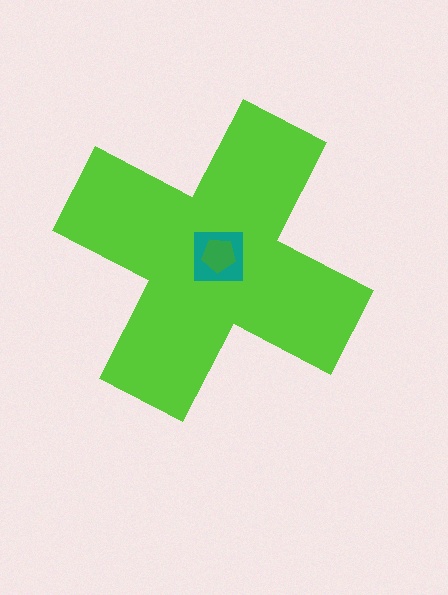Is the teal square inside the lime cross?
Yes.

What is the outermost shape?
The lime cross.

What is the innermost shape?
The green pentagon.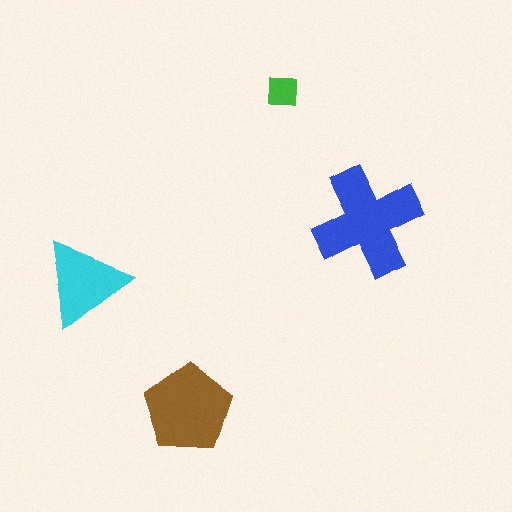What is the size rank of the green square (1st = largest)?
4th.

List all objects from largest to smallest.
The blue cross, the brown pentagon, the cyan triangle, the green square.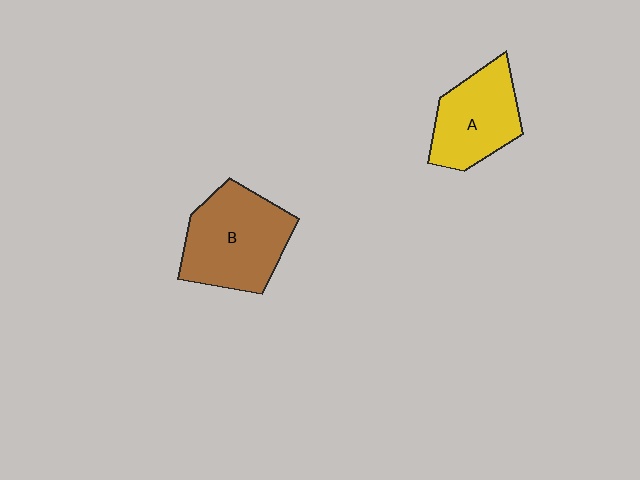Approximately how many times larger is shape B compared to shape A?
Approximately 1.3 times.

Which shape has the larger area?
Shape B (brown).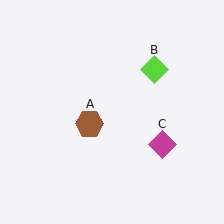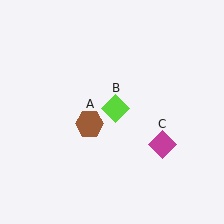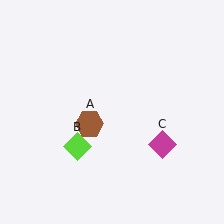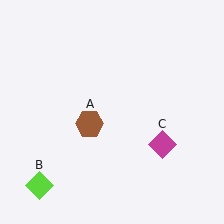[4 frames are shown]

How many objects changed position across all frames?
1 object changed position: lime diamond (object B).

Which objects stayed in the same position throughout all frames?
Brown hexagon (object A) and magenta diamond (object C) remained stationary.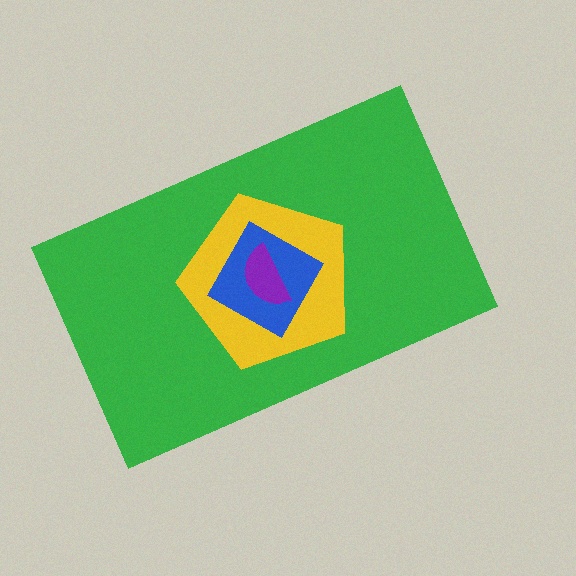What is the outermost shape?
The green rectangle.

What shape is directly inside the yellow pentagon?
The blue square.